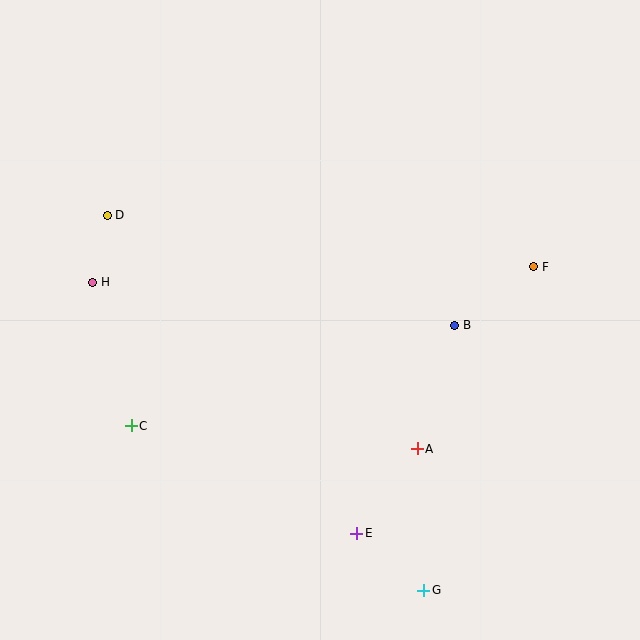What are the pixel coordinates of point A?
Point A is at (417, 449).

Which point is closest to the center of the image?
Point B at (455, 325) is closest to the center.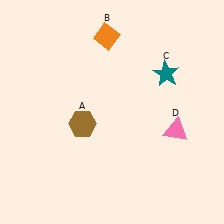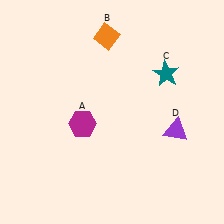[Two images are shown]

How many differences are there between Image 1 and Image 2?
There are 2 differences between the two images.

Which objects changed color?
A changed from brown to magenta. D changed from pink to purple.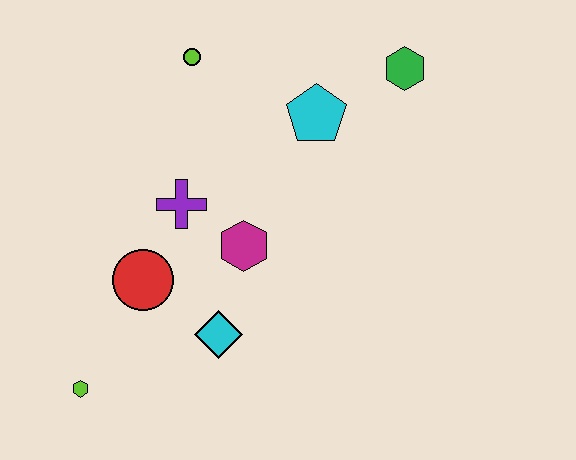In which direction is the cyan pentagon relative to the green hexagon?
The cyan pentagon is to the left of the green hexagon.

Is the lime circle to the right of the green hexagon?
No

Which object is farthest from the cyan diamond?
The green hexagon is farthest from the cyan diamond.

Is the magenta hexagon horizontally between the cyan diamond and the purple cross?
No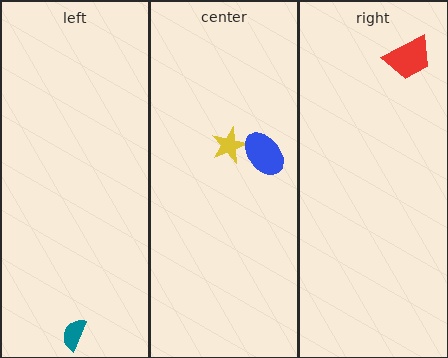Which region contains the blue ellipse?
The center region.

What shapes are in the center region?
The yellow star, the blue ellipse.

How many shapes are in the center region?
2.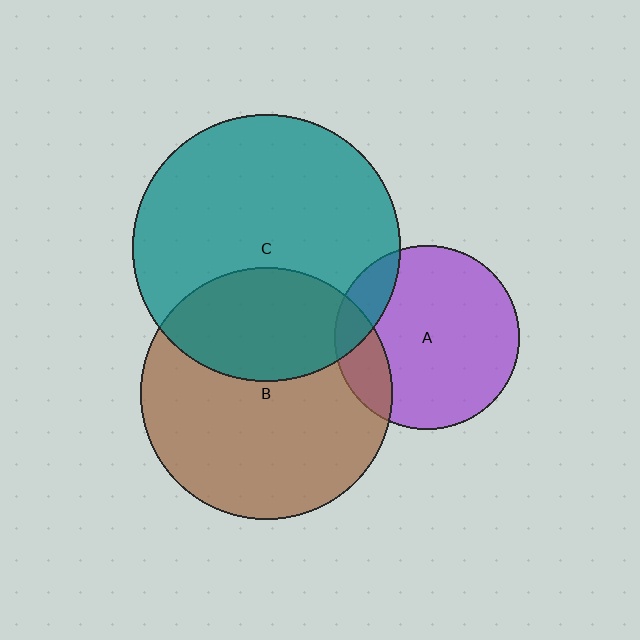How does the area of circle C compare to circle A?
Approximately 2.1 times.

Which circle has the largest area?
Circle C (teal).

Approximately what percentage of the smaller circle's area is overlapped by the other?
Approximately 15%.